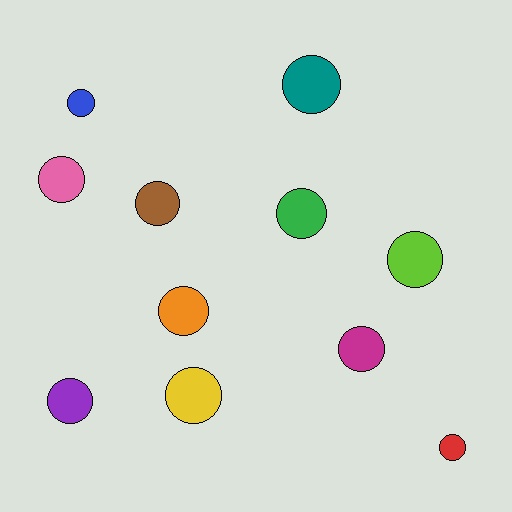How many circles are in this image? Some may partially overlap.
There are 11 circles.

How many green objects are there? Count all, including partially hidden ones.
There is 1 green object.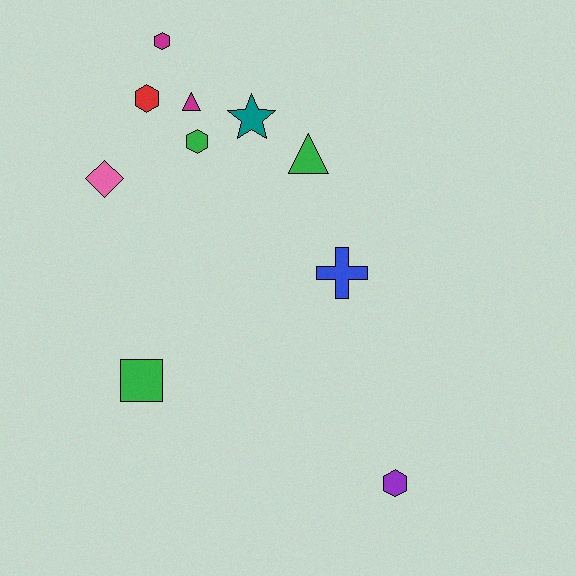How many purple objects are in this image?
There is 1 purple object.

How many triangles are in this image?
There are 2 triangles.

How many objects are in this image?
There are 10 objects.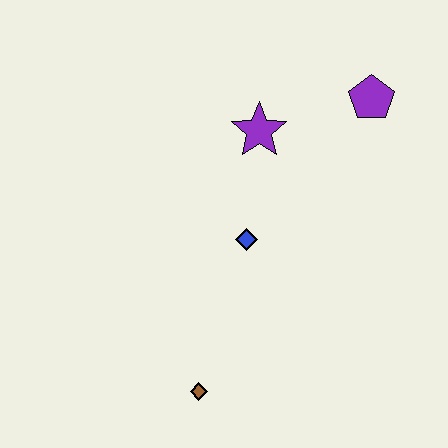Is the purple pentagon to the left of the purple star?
No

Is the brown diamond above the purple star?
No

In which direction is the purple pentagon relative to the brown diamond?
The purple pentagon is above the brown diamond.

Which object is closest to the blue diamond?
The purple star is closest to the blue diamond.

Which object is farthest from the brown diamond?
The purple pentagon is farthest from the brown diamond.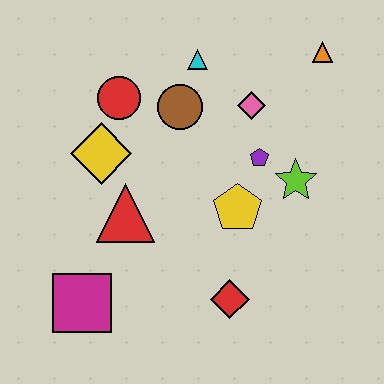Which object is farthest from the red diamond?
The orange triangle is farthest from the red diamond.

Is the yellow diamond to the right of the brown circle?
No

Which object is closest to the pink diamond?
The purple pentagon is closest to the pink diamond.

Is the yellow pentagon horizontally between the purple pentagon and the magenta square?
Yes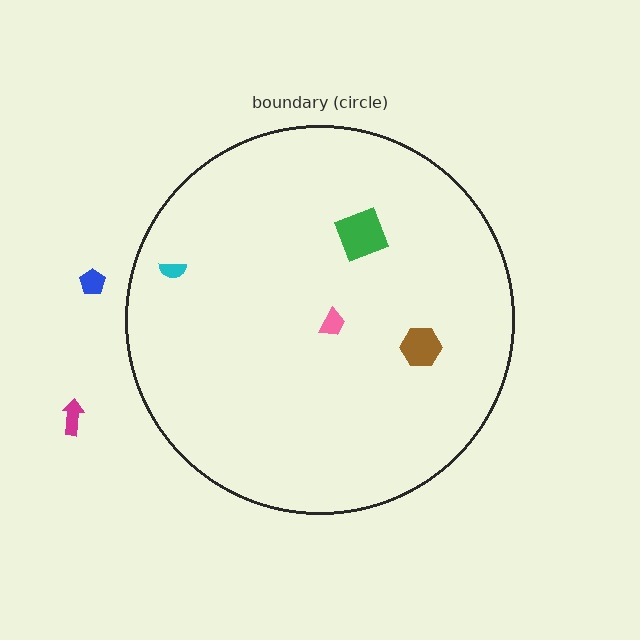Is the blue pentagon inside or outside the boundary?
Outside.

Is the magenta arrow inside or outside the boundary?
Outside.